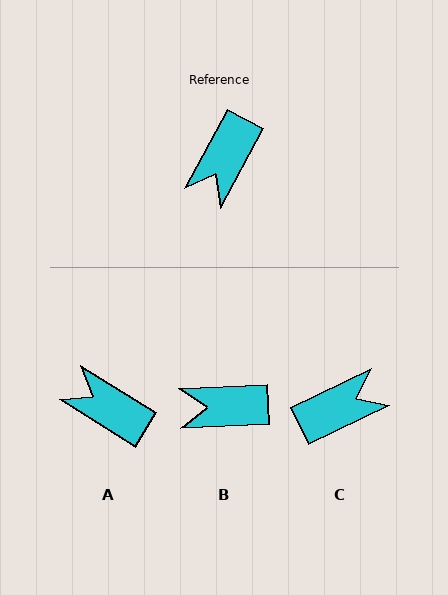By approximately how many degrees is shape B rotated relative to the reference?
Approximately 59 degrees clockwise.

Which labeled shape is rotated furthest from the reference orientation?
C, about 144 degrees away.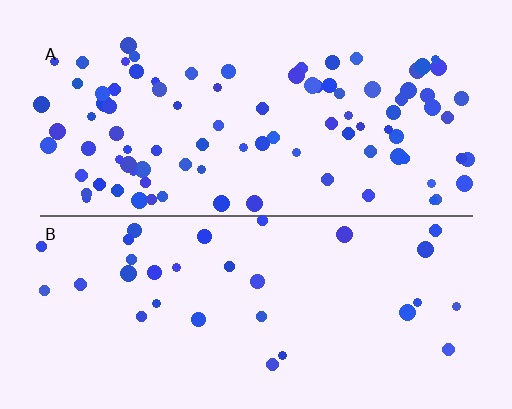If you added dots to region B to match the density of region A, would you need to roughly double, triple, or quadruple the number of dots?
Approximately triple.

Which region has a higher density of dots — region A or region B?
A (the top).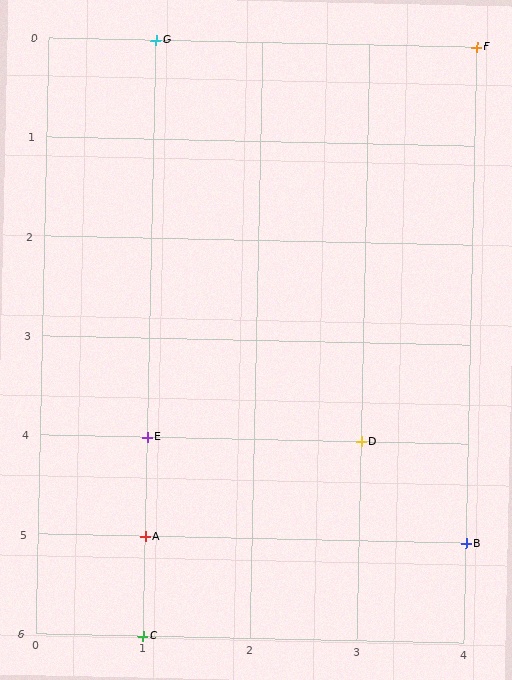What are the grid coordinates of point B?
Point B is at grid coordinates (4, 5).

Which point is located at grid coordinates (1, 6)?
Point C is at (1, 6).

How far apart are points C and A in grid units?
Points C and A are 1 row apart.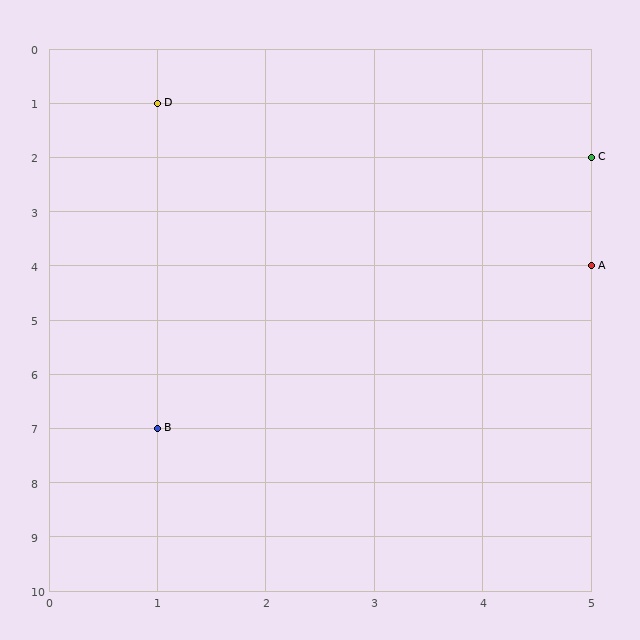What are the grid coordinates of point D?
Point D is at grid coordinates (1, 1).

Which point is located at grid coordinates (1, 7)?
Point B is at (1, 7).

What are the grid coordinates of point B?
Point B is at grid coordinates (1, 7).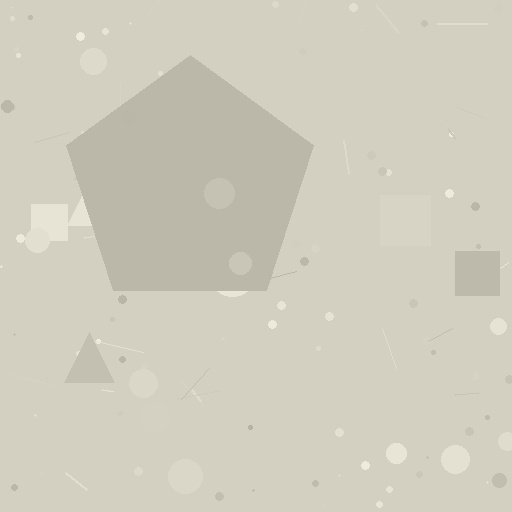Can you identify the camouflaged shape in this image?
The camouflaged shape is a pentagon.